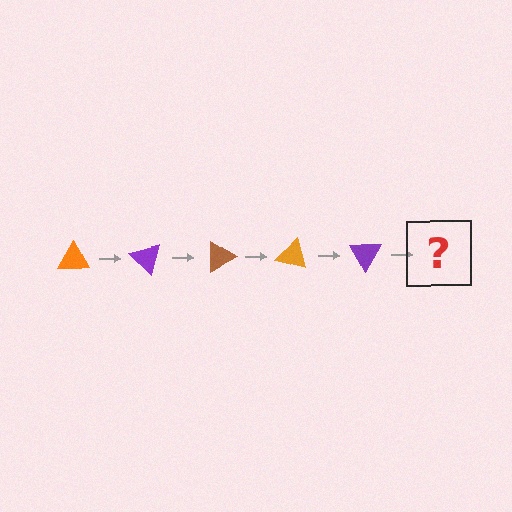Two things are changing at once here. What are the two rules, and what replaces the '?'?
The two rules are that it rotates 45 degrees each step and the color cycles through orange, purple, and brown. The '?' should be a brown triangle, rotated 225 degrees from the start.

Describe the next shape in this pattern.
It should be a brown triangle, rotated 225 degrees from the start.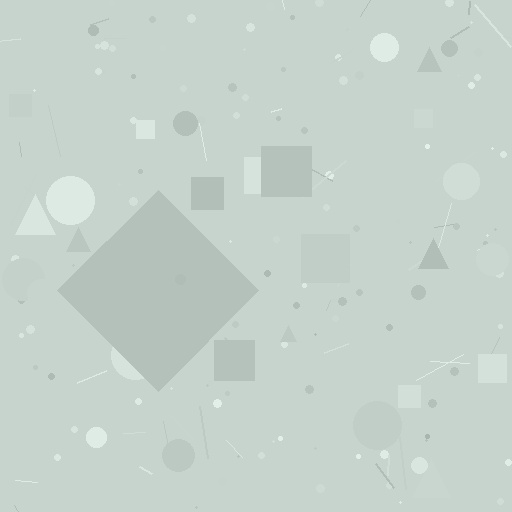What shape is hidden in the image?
A diamond is hidden in the image.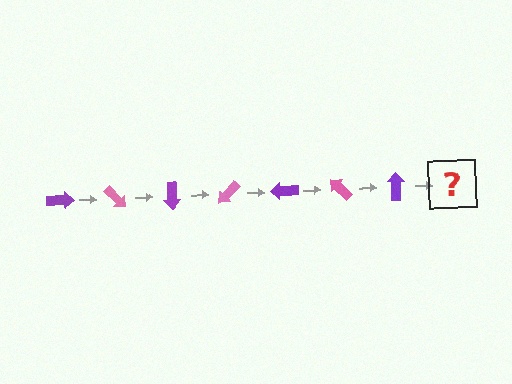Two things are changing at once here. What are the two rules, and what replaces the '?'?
The two rules are that it rotates 45 degrees each step and the color cycles through purple and pink. The '?' should be a pink arrow, rotated 315 degrees from the start.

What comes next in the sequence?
The next element should be a pink arrow, rotated 315 degrees from the start.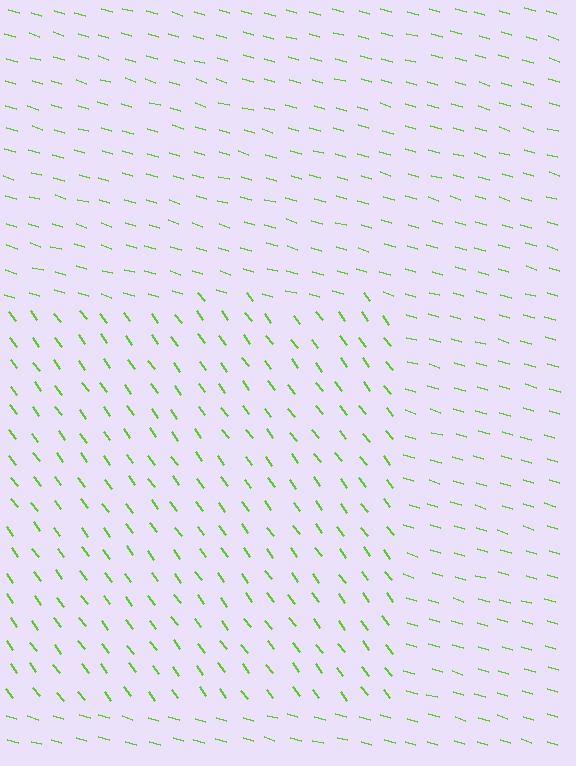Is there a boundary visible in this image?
Yes, there is a texture boundary formed by a change in line orientation.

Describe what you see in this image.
The image is filled with small lime line segments. A rectangle region in the image has lines oriented differently from the surrounding lines, creating a visible texture boundary.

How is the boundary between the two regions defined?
The boundary is defined purely by a change in line orientation (approximately 37 degrees difference). All lines are the same color and thickness.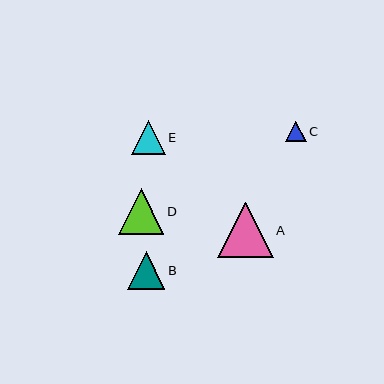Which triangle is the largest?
Triangle A is the largest with a size of approximately 55 pixels.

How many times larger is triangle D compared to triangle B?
Triangle D is approximately 1.2 times the size of triangle B.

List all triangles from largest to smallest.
From largest to smallest: A, D, B, E, C.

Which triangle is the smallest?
Triangle C is the smallest with a size of approximately 21 pixels.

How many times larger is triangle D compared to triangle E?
Triangle D is approximately 1.3 times the size of triangle E.